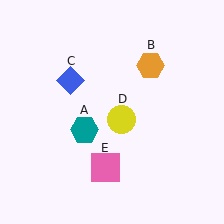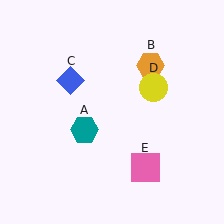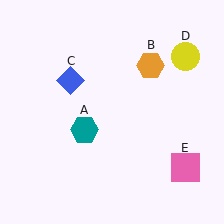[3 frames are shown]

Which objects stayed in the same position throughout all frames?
Teal hexagon (object A) and orange hexagon (object B) and blue diamond (object C) remained stationary.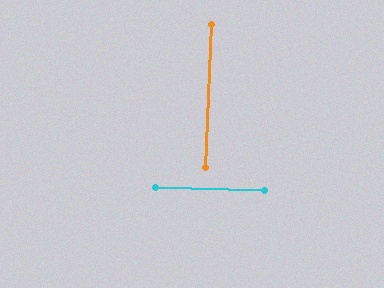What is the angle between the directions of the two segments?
Approximately 90 degrees.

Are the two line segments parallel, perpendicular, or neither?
Perpendicular — they meet at approximately 90°.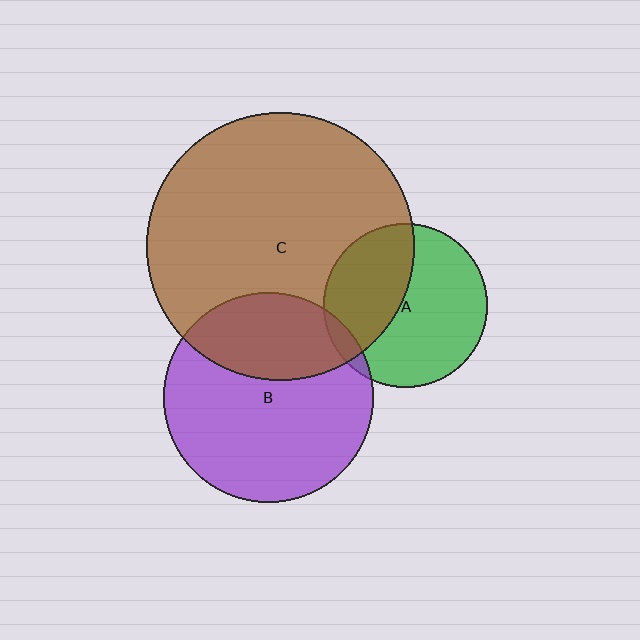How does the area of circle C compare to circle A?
Approximately 2.7 times.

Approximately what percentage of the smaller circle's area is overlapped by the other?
Approximately 40%.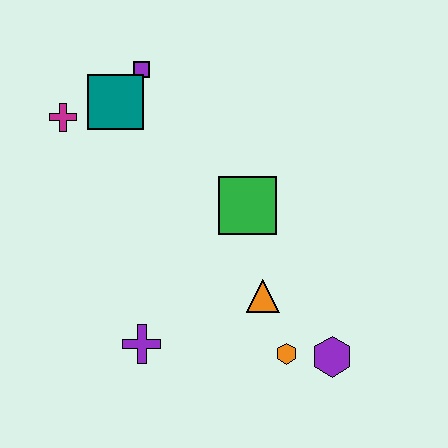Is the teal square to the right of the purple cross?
No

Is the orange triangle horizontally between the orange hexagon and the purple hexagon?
No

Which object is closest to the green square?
The orange triangle is closest to the green square.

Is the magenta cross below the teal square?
Yes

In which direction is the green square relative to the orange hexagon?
The green square is above the orange hexagon.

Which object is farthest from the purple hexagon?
The magenta cross is farthest from the purple hexagon.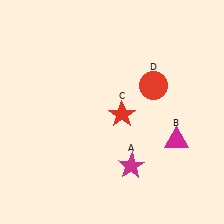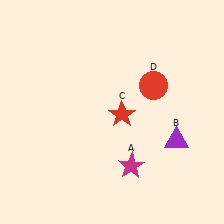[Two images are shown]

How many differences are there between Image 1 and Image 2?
There is 1 difference between the two images.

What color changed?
The triangle (B) changed from magenta in Image 1 to purple in Image 2.